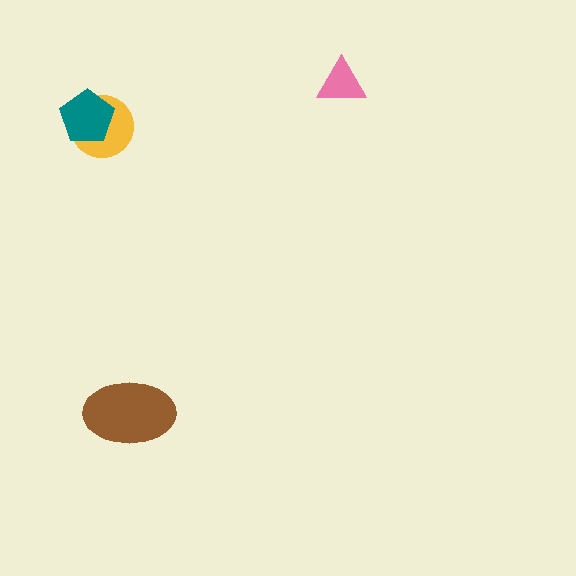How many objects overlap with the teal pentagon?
1 object overlaps with the teal pentagon.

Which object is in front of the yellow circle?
The teal pentagon is in front of the yellow circle.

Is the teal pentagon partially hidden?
No, no other shape covers it.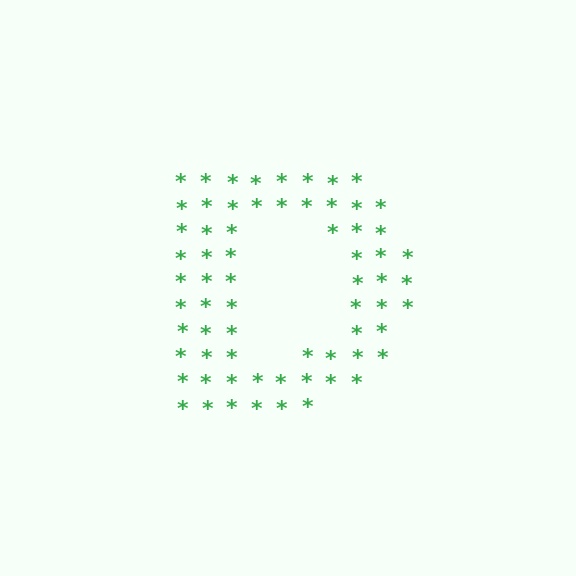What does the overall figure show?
The overall figure shows the letter D.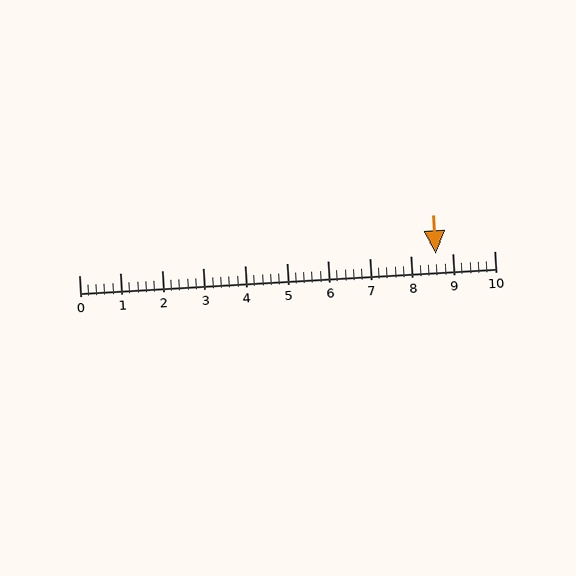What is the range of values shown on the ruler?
The ruler shows values from 0 to 10.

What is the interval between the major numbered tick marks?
The major tick marks are spaced 1 units apart.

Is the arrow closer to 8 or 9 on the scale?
The arrow is closer to 9.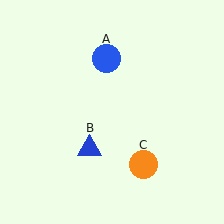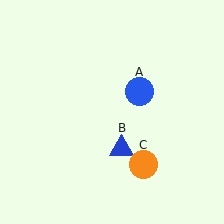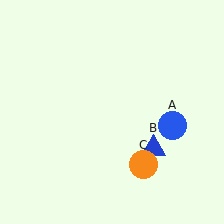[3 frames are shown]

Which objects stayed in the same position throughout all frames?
Orange circle (object C) remained stationary.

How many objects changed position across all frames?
2 objects changed position: blue circle (object A), blue triangle (object B).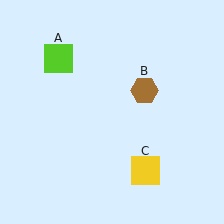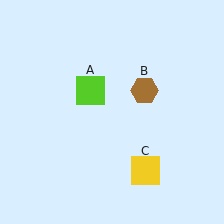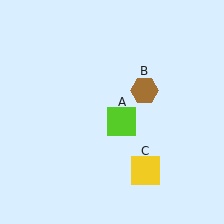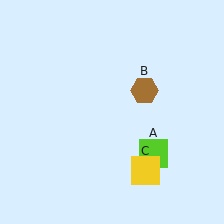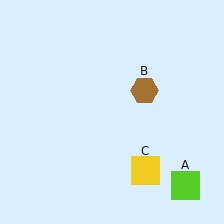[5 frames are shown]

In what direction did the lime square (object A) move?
The lime square (object A) moved down and to the right.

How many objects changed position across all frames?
1 object changed position: lime square (object A).